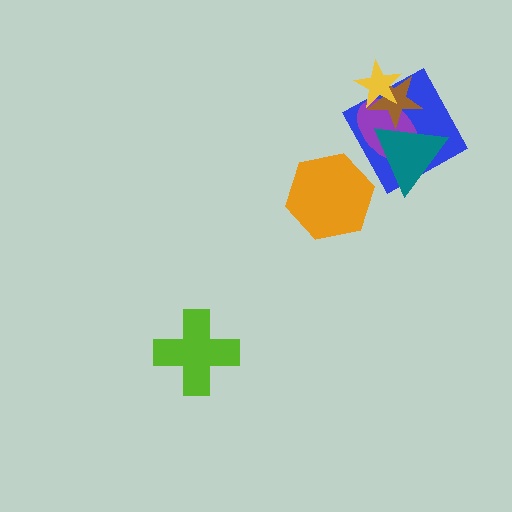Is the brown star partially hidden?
Yes, it is partially covered by another shape.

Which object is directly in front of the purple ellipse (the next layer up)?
The brown star is directly in front of the purple ellipse.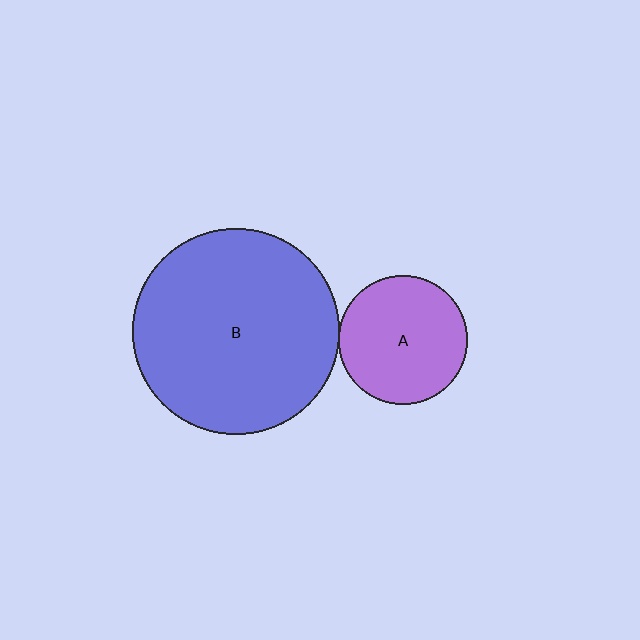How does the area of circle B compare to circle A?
Approximately 2.5 times.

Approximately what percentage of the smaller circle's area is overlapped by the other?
Approximately 5%.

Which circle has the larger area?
Circle B (blue).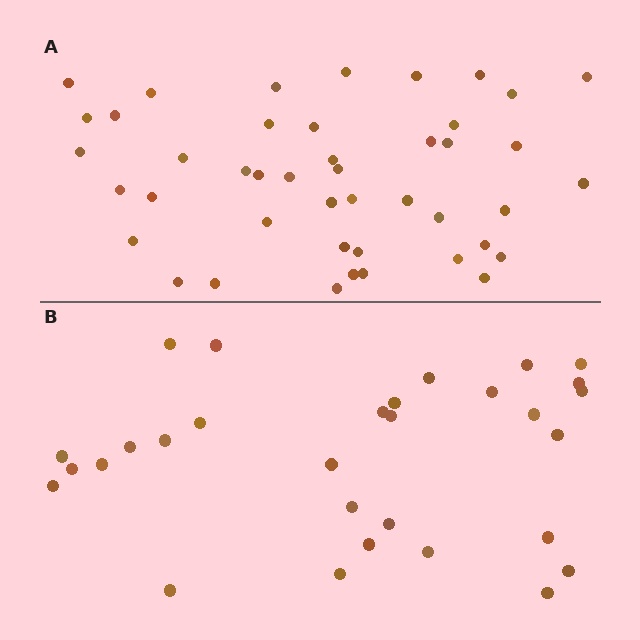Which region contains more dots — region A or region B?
Region A (the top region) has more dots.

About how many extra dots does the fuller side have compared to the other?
Region A has approximately 15 more dots than region B.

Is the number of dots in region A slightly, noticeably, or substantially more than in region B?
Region A has substantially more. The ratio is roughly 1.5 to 1.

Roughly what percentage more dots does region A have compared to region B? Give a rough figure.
About 45% more.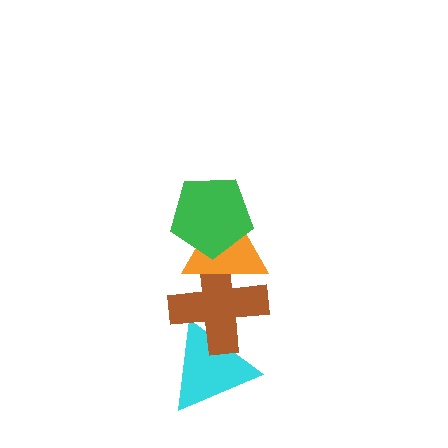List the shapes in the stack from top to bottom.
From top to bottom: the green pentagon, the orange triangle, the brown cross, the cyan triangle.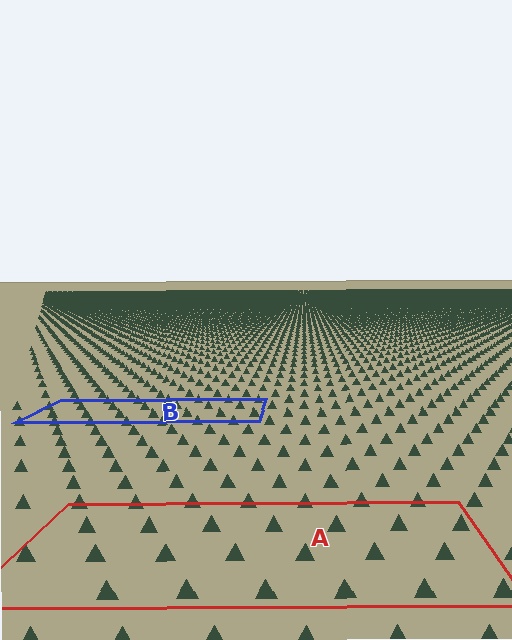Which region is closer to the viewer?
Region A is closer. The texture elements there are larger and more spread out.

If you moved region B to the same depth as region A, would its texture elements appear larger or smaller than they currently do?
They would appear larger. At a closer depth, the same texture elements are projected at a bigger on-screen size.